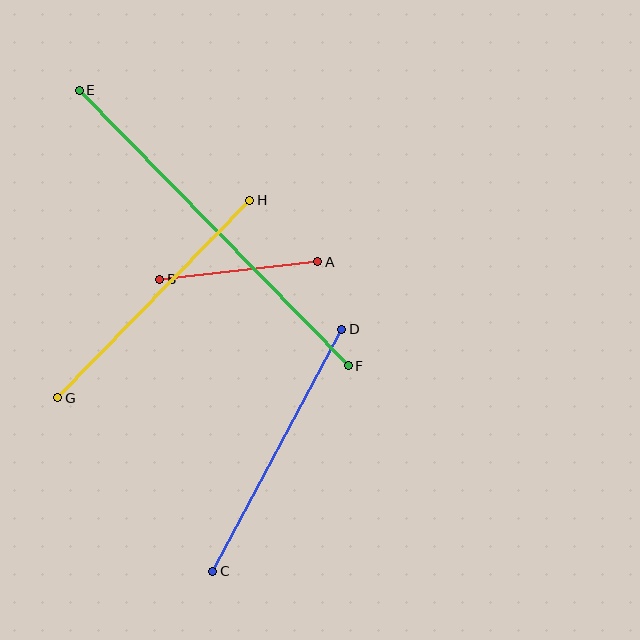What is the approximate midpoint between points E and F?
The midpoint is at approximately (214, 228) pixels.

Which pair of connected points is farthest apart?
Points E and F are farthest apart.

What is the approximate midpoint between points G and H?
The midpoint is at approximately (154, 299) pixels.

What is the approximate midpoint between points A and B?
The midpoint is at approximately (239, 270) pixels.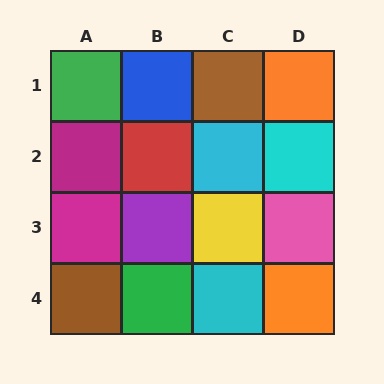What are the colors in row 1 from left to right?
Green, blue, brown, orange.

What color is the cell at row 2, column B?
Red.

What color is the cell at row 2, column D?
Cyan.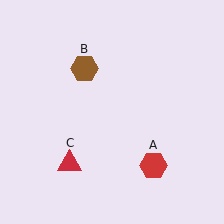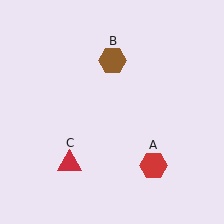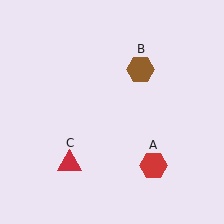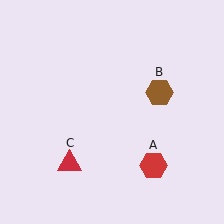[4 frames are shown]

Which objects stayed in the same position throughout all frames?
Red hexagon (object A) and red triangle (object C) remained stationary.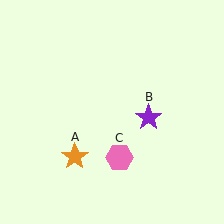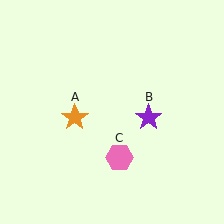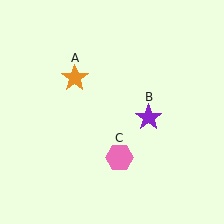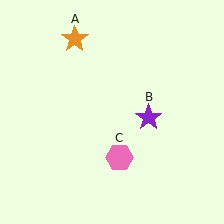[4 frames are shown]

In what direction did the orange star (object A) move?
The orange star (object A) moved up.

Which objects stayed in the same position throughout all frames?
Purple star (object B) and pink hexagon (object C) remained stationary.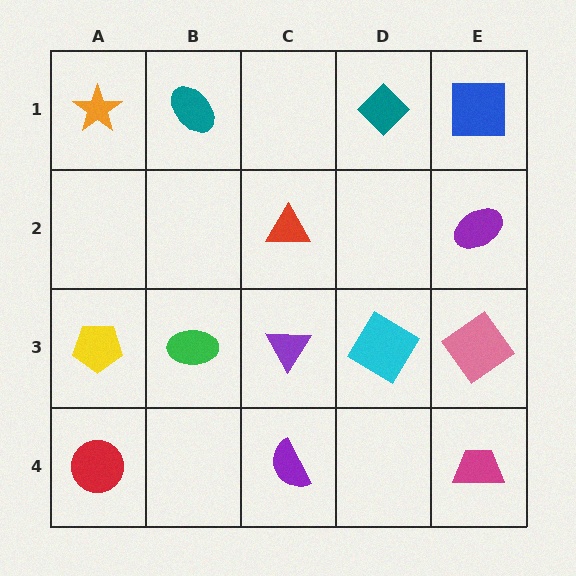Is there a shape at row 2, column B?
No, that cell is empty.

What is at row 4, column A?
A red circle.